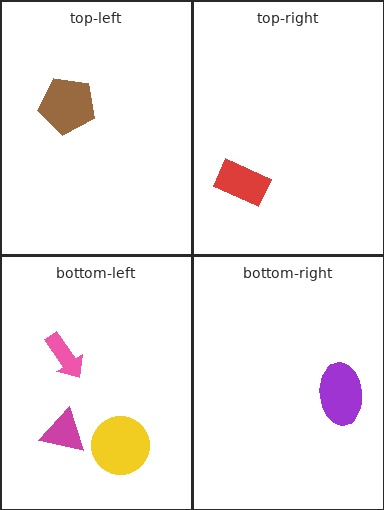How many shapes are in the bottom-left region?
3.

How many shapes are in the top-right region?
1.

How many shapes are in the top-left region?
1.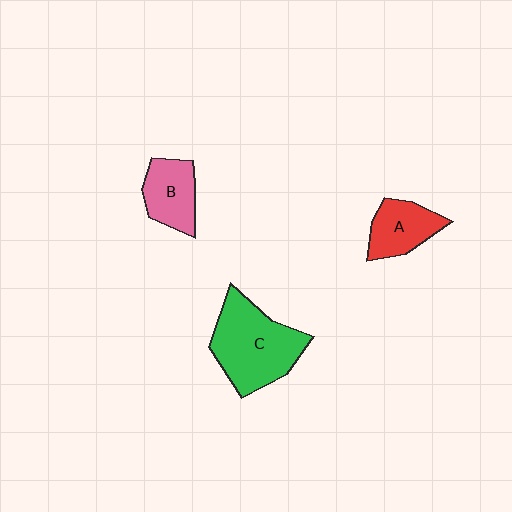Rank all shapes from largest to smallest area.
From largest to smallest: C (green), B (pink), A (red).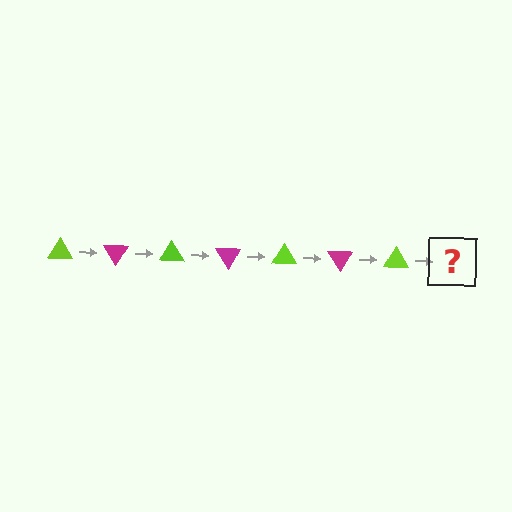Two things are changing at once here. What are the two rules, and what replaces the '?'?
The two rules are that it rotates 60 degrees each step and the color cycles through lime and magenta. The '?' should be a magenta triangle, rotated 420 degrees from the start.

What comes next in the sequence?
The next element should be a magenta triangle, rotated 420 degrees from the start.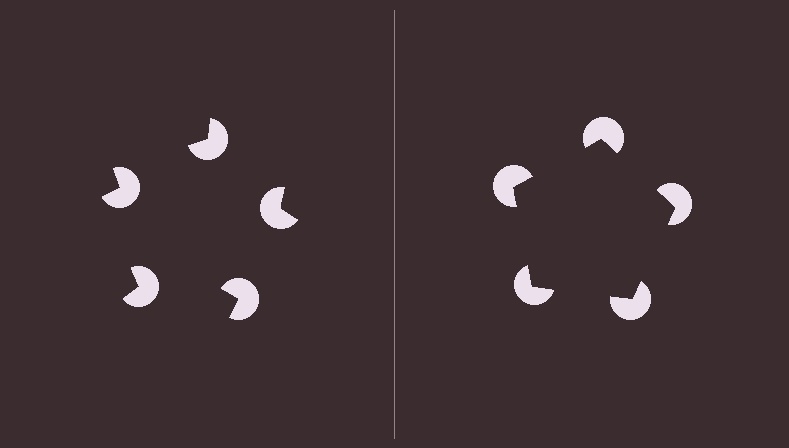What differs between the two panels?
The pac-man discs are positioned identically on both sides; only the wedge orientations differ. On the right they align to a pentagon; on the left they are misaligned.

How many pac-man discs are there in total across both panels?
10 — 5 on each side.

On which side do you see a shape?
An illusory pentagon appears on the right side. On the left side the wedge cuts are rotated, so no coherent shape forms.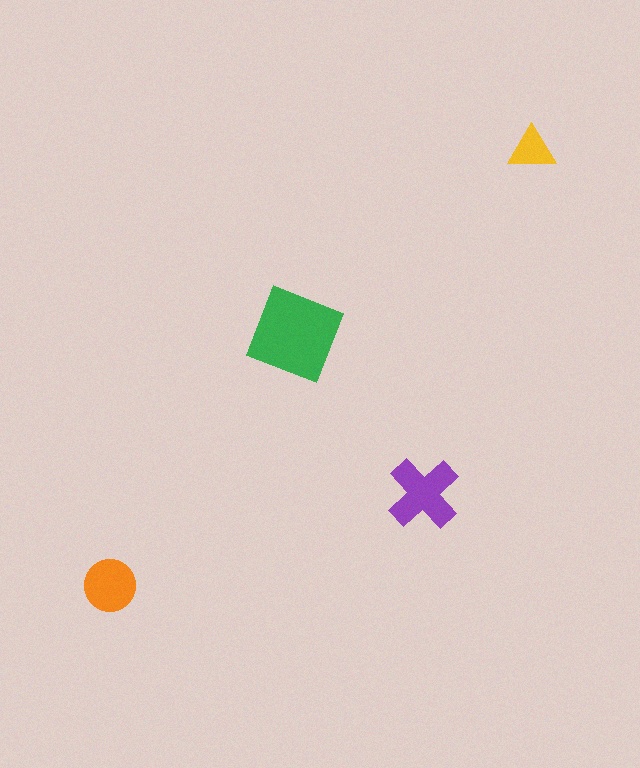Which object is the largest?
The green square.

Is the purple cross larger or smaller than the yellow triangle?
Larger.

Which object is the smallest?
The yellow triangle.